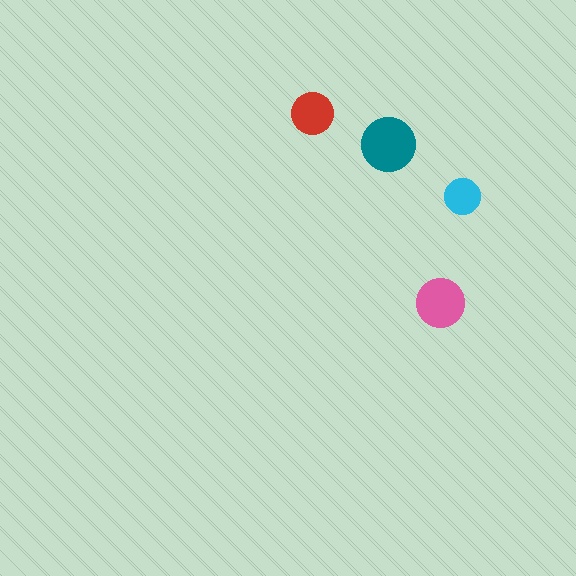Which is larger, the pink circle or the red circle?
The pink one.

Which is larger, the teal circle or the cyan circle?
The teal one.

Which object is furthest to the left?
The red circle is leftmost.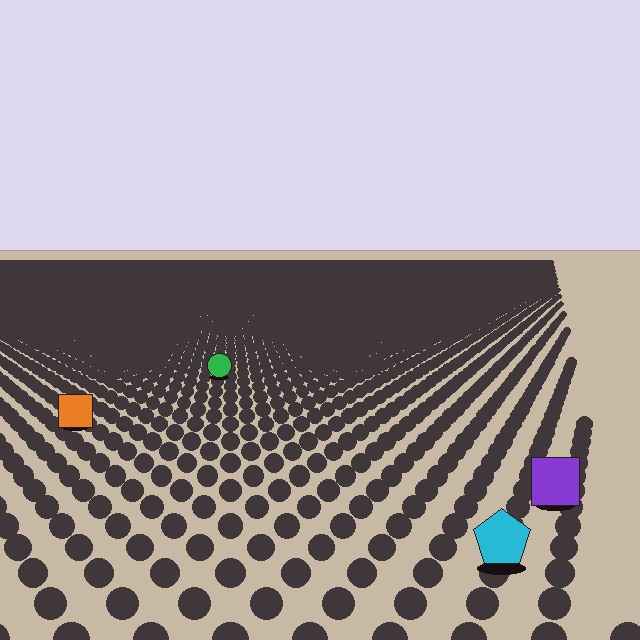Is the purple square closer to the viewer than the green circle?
Yes. The purple square is closer — you can tell from the texture gradient: the ground texture is coarser near it.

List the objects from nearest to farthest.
From nearest to farthest: the cyan pentagon, the purple square, the orange square, the green circle.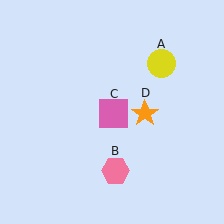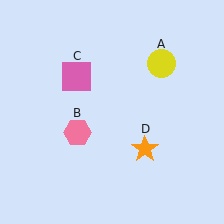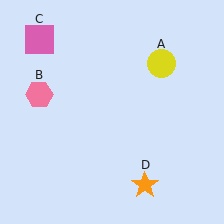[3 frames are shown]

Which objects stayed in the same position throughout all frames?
Yellow circle (object A) remained stationary.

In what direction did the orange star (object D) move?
The orange star (object D) moved down.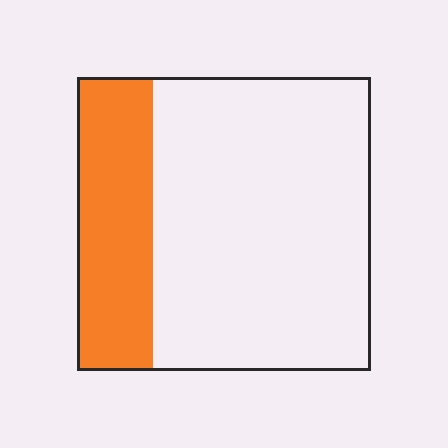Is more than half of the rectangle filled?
No.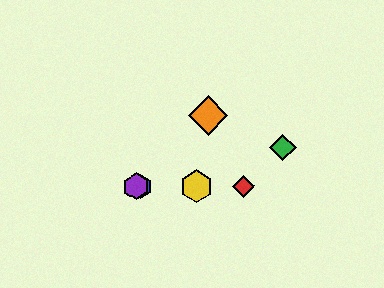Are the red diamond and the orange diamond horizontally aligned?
No, the red diamond is at y≈186 and the orange diamond is at y≈115.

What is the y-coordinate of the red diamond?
The red diamond is at y≈186.